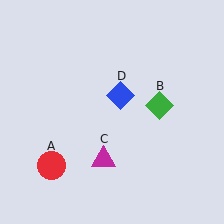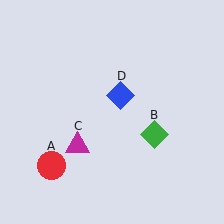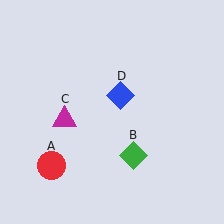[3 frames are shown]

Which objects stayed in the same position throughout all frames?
Red circle (object A) and blue diamond (object D) remained stationary.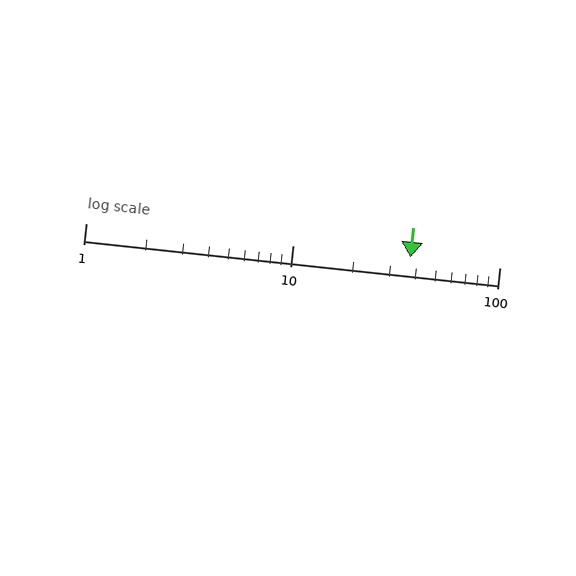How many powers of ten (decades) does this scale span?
The scale spans 2 decades, from 1 to 100.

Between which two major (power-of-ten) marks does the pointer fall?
The pointer is between 10 and 100.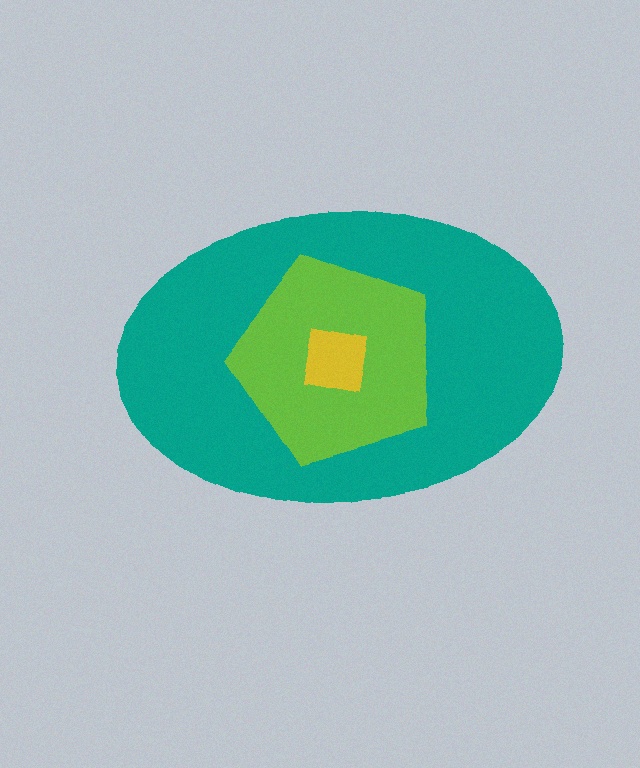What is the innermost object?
The yellow square.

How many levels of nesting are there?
3.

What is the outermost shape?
The teal ellipse.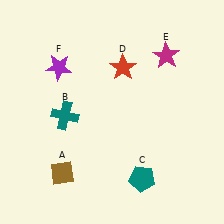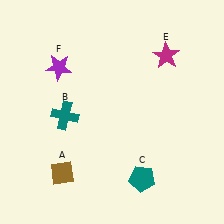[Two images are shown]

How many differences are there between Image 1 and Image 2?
There is 1 difference between the two images.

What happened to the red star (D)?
The red star (D) was removed in Image 2. It was in the top-right area of Image 1.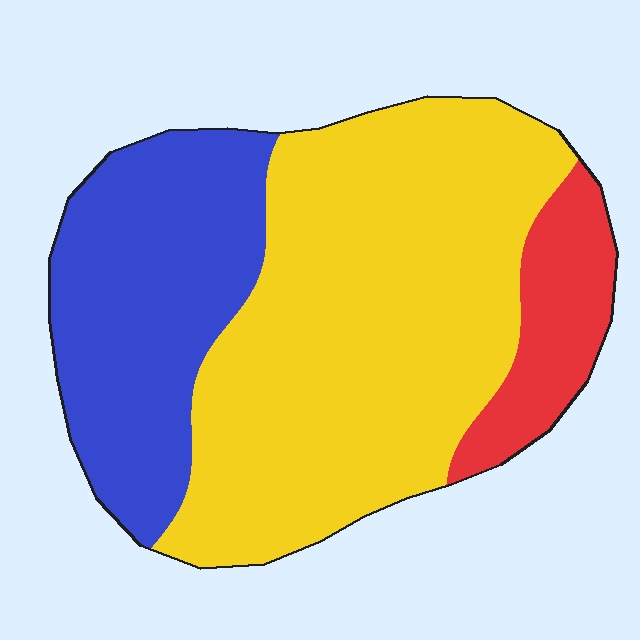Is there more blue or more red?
Blue.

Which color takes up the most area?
Yellow, at roughly 60%.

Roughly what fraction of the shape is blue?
Blue covers around 30% of the shape.